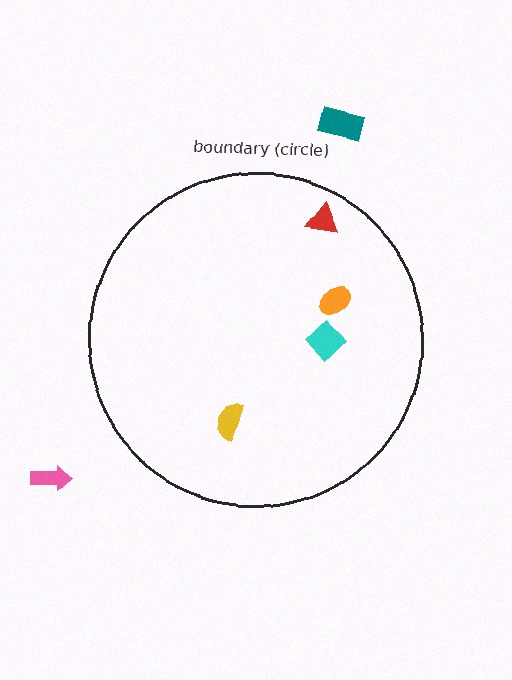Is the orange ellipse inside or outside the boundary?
Inside.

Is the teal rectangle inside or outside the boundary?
Outside.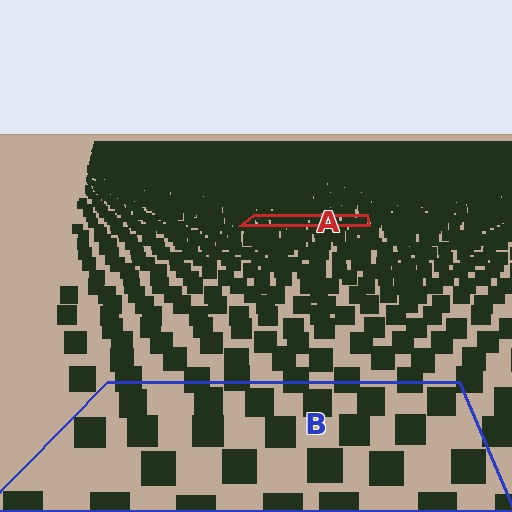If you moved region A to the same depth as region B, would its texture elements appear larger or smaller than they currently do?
They would appear larger. At a closer depth, the same texture elements are projected at a bigger on-screen size.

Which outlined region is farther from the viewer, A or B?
Region A is farther from the viewer — the texture elements inside it appear smaller and more densely packed.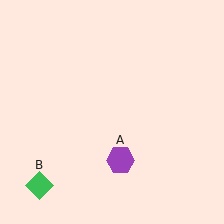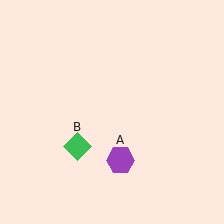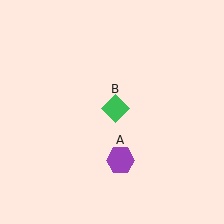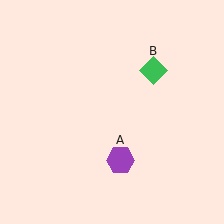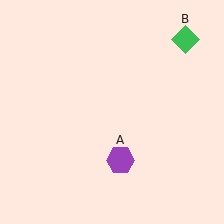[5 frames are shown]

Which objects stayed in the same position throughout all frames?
Purple hexagon (object A) remained stationary.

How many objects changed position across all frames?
1 object changed position: green diamond (object B).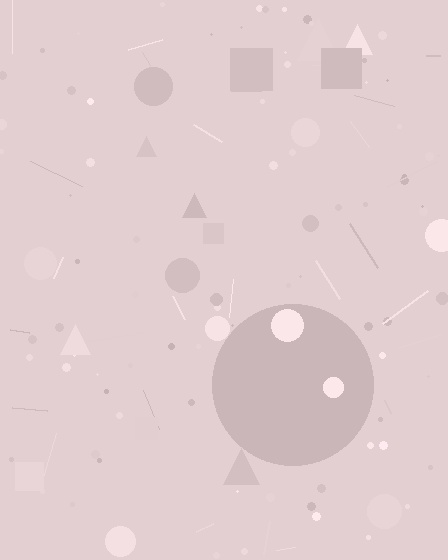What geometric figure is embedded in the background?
A circle is embedded in the background.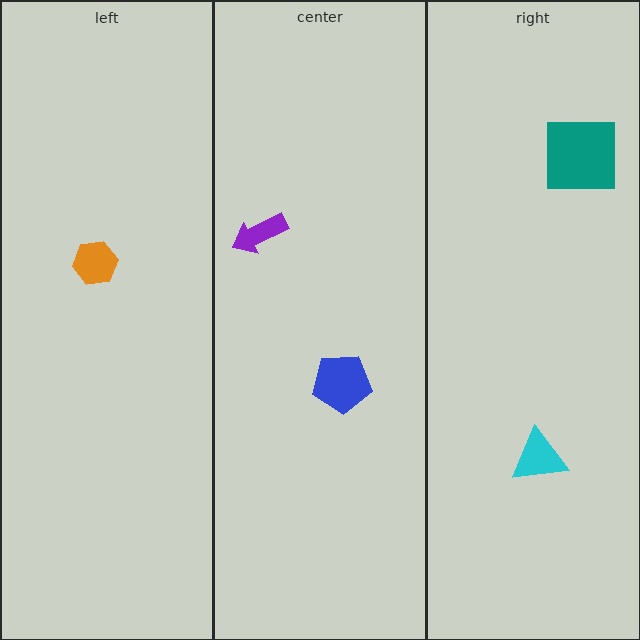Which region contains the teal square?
The right region.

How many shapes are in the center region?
2.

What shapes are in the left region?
The orange hexagon.